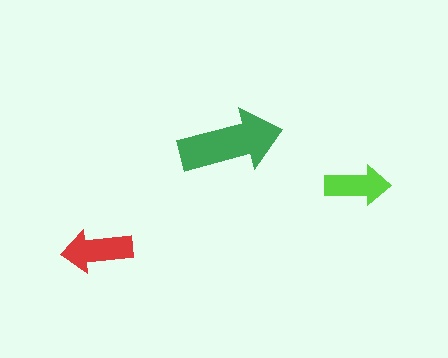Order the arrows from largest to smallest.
the green one, the red one, the lime one.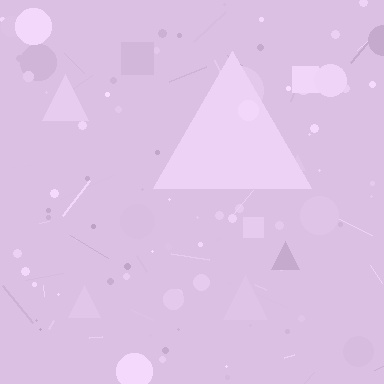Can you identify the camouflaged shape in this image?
The camouflaged shape is a triangle.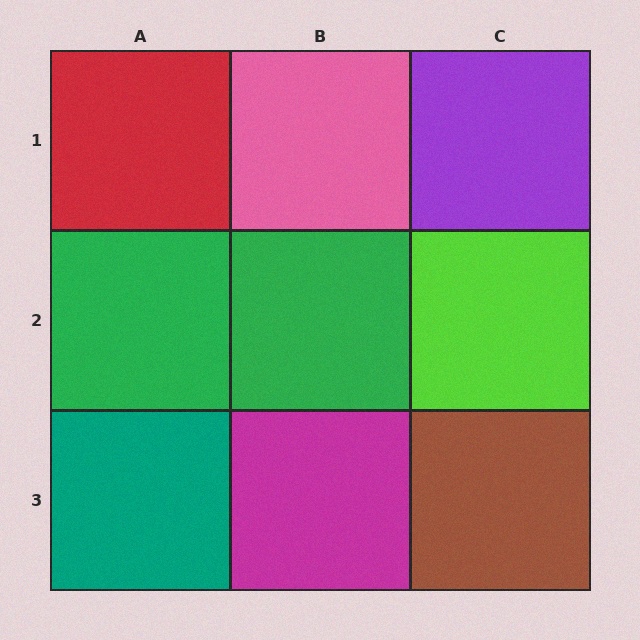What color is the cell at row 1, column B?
Pink.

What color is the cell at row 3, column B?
Magenta.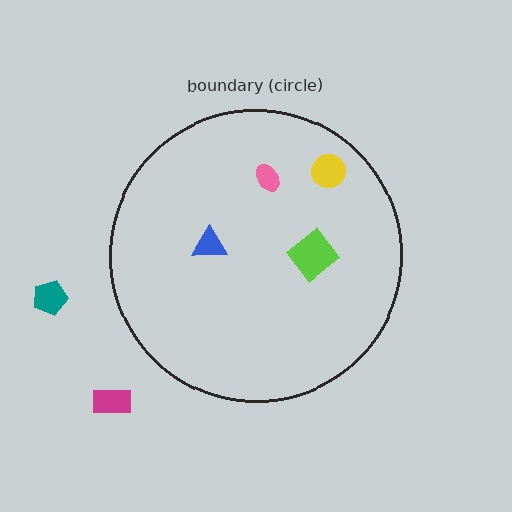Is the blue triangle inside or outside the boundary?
Inside.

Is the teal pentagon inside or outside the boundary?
Outside.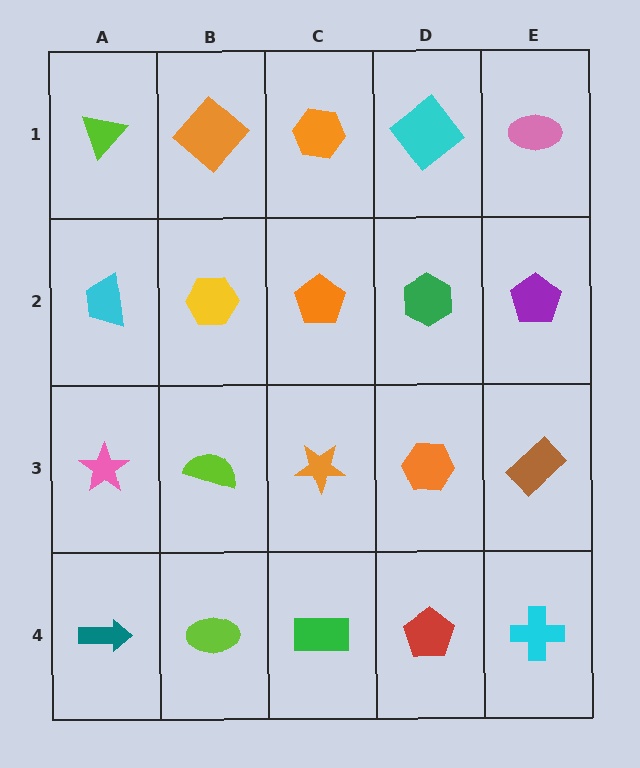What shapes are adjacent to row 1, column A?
A cyan trapezoid (row 2, column A), an orange diamond (row 1, column B).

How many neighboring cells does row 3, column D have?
4.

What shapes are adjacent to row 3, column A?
A cyan trapezoid (row 2, column A), a teal arrow (row 4, column A), a lime semicircle (row 3, column B).